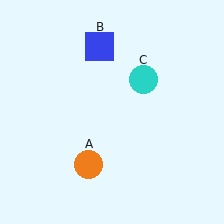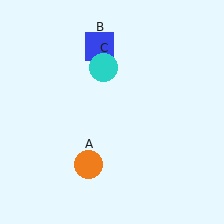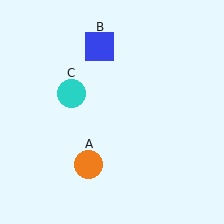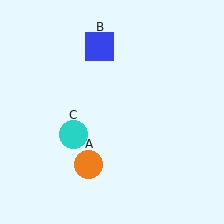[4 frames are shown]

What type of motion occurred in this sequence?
The cyan circle (object C) rotated counterclockwise around the center of the scene.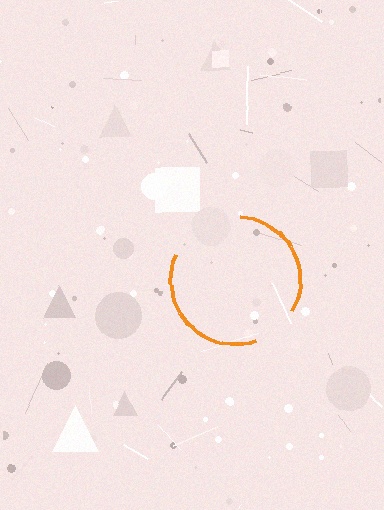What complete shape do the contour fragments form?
The contour fragments form a circle.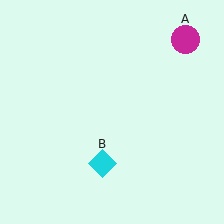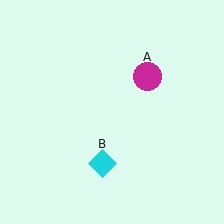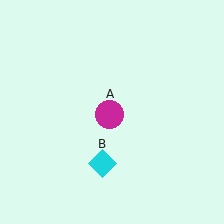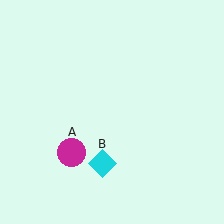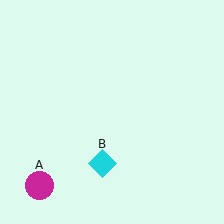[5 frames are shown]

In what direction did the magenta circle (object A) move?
The magenta circle (object A) moved down and to the left.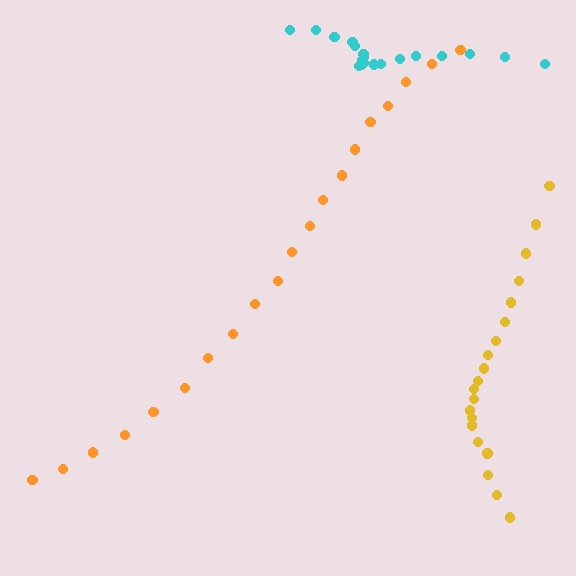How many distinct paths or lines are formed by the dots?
There are 3 distinct paths.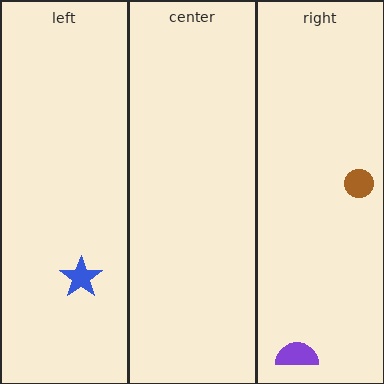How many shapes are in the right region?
2.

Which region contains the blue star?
The left region.